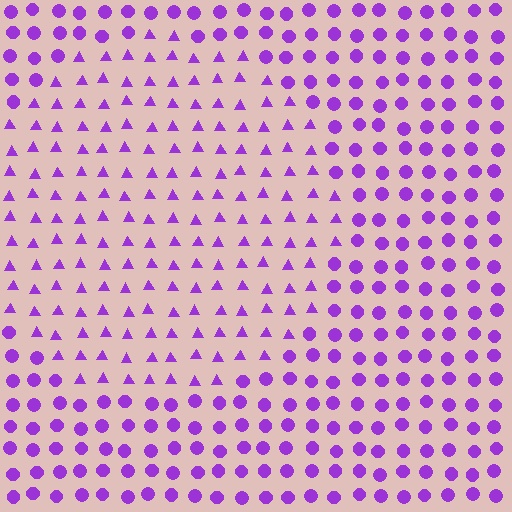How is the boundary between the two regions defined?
The boundary is defined by a change in element shape: triangles inside vs. circles outside. All elements share the same color and spacing.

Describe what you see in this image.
The image is filled with small purple elements arranged in a uniform grid. A circle-shaped region contains triangles, while the surrounding area contains circles. The boundary is defined purely by the change in element shape.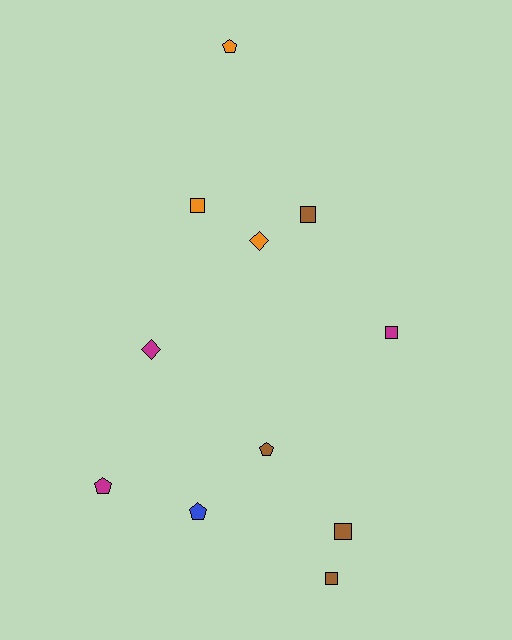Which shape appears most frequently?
Square, with 5 objects.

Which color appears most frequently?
Brown, with 4 objects.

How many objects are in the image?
There are 11 objects.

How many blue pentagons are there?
There is 1 blue pentagon.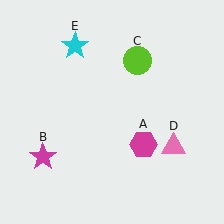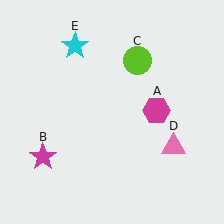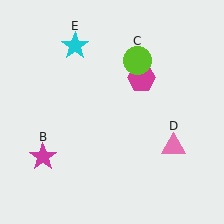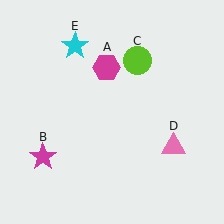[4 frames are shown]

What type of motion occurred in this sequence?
The magenta hexagon (object A) rotated counterclockwise around the center of the scene.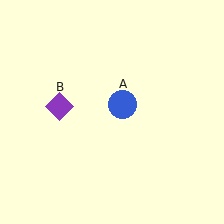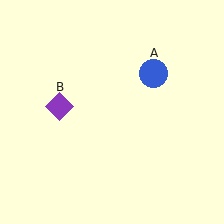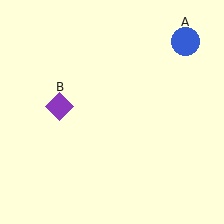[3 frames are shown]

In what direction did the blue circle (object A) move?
The blue circle (object A) moved up and to the right.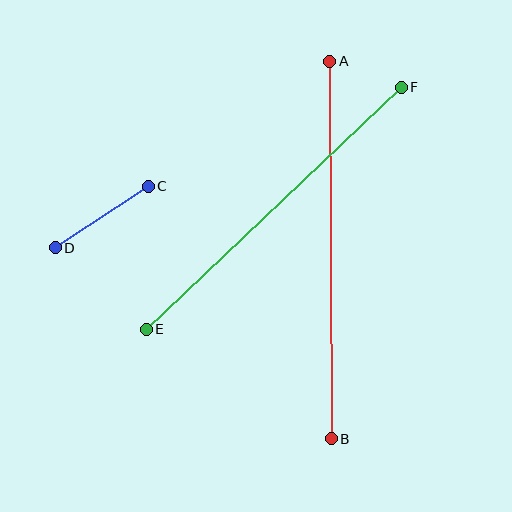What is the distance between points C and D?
The distance is approximately 112 pixels.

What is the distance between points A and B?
The distance is approximately 378 pixels.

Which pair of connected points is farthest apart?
Points A and B are farthest apart.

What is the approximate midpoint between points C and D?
The midpoint is at approximately (102, 217) pixels.